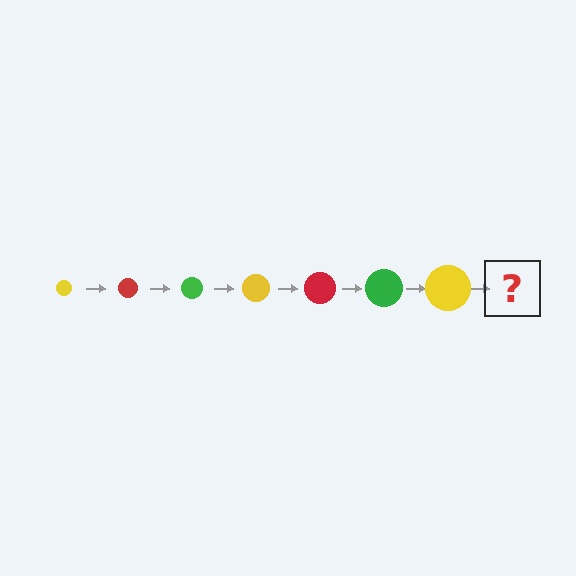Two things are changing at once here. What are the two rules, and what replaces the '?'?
The two rules are that the circle grows larger each step and the color cycles through yellow, red, and green. The '?' should be a red circle, larger than the previous one.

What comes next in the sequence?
The next element should be a red circle, larger than the previous one.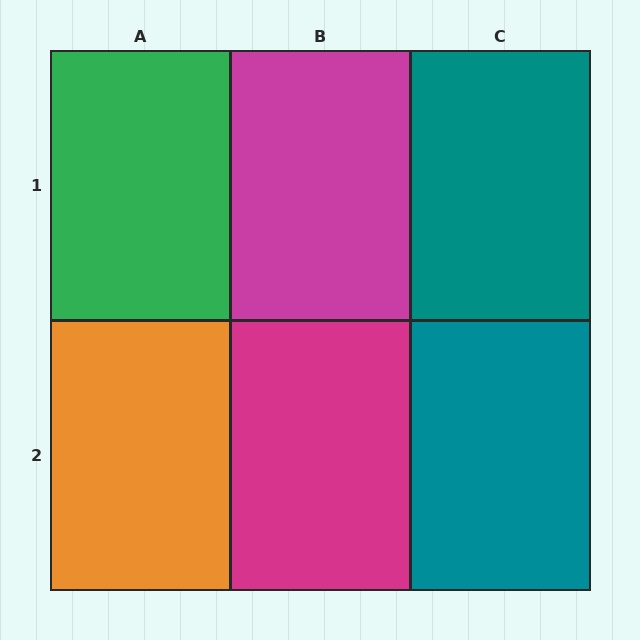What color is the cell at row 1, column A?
Green.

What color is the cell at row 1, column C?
Teal.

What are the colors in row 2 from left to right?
Orange, magenta, teal.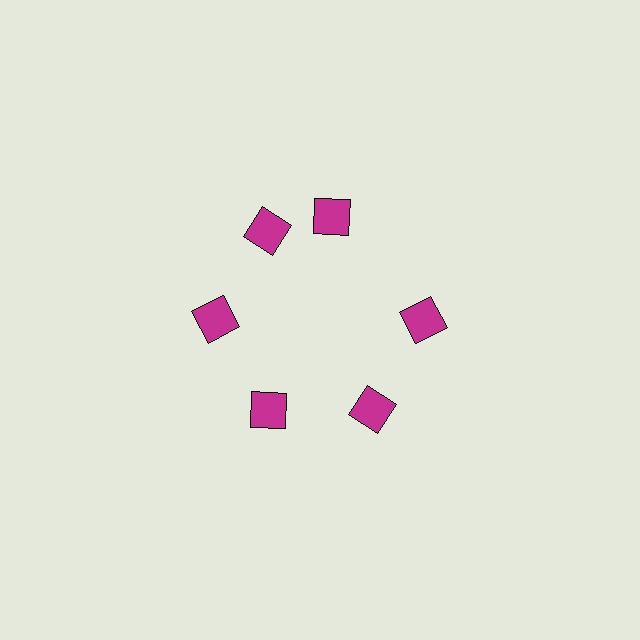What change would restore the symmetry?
The symmetry would be restored by rotating it back into even spacing with its neighbors so that all 6 squares sit at equal angles and equal distance from the center.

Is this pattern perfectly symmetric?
No. The 6 magenta squares are arranged in a ring, but one element near the 1 o'clock position is rotated out of alignment along the ring, breaking the 6-fold rotational symmetry.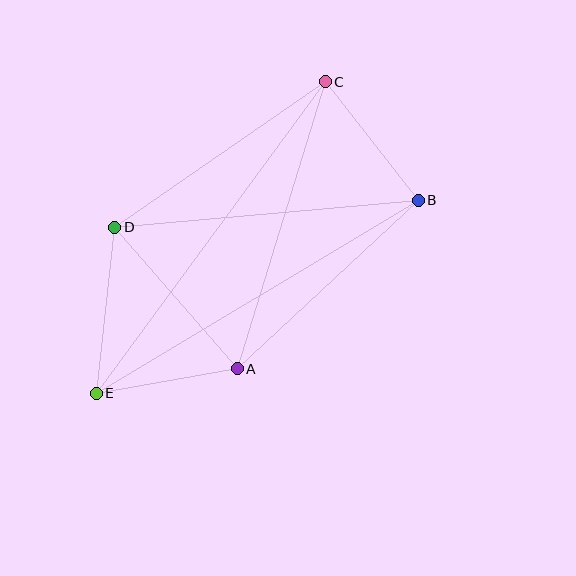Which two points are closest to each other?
Points A and E are closest to each other.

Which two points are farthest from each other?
Points C and E are farthest from each other.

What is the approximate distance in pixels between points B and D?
The distance between B and D is approximately 304 pixels.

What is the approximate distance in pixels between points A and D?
The distance between A and D is approximately 187 pixels.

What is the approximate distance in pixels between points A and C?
The distance between A and C is approximately 300 pixels.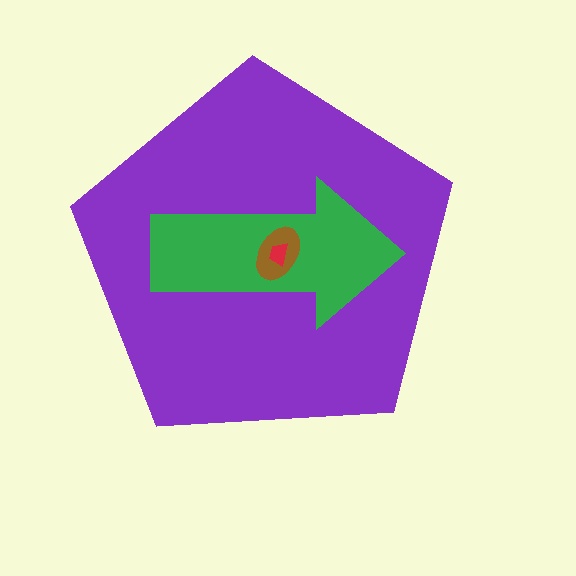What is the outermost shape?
The purple pentagon.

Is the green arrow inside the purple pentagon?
Yes.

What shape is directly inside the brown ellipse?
The red trapezoid.